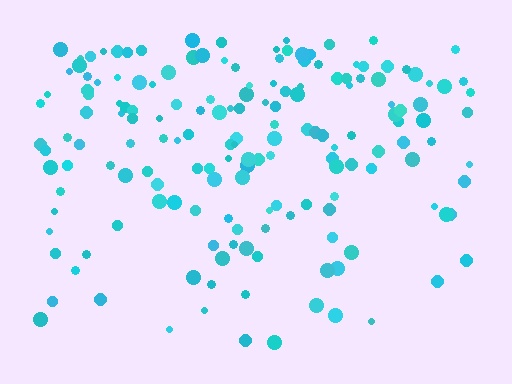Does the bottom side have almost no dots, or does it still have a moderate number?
Still a moderate number, just noticeably fewer than the top.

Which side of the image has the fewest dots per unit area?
The bottom.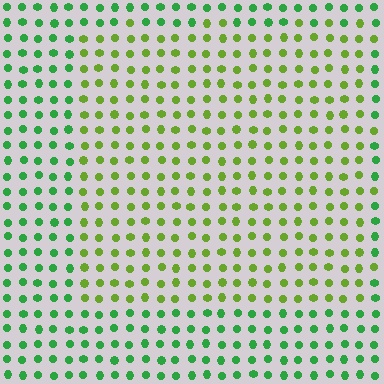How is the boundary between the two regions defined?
The boundary is defined purely by a slight shift in hue (about 39 degrees). Spacing, size, and orientation are identical on both sides.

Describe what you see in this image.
The image is filled with small green elements in a uniform arrangement. A rectangle-shaped region is visible where the elements are tinted to a slightly different hue, forming a subtle color boundary.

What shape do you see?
I see a rectangle.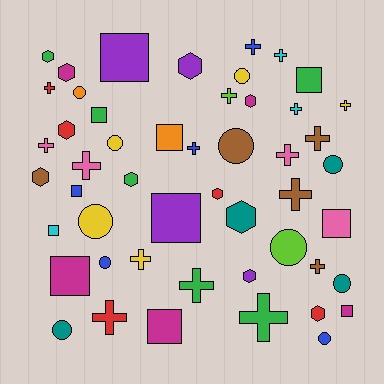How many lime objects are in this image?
There are 2 lime objects.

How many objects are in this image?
There are 50 objects.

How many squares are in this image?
There are 11 squares.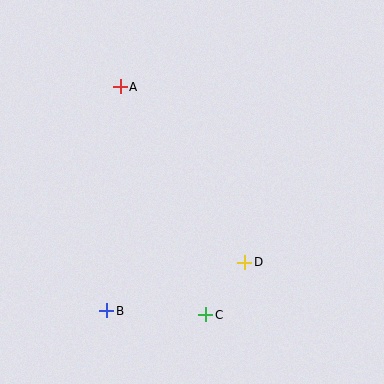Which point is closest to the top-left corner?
Point A is closest to the top-left corner.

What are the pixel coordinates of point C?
Point C is at (206, 315).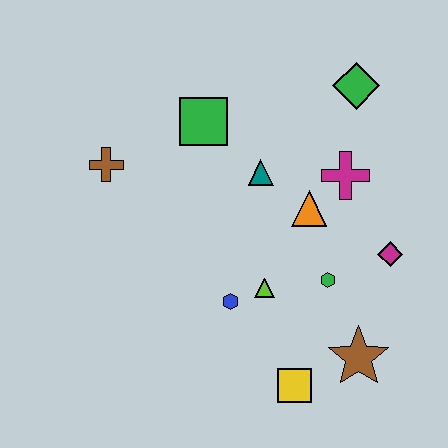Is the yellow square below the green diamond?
Yes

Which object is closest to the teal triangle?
The orange triangle is closest to the teal triangle.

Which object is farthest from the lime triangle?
The green diamond is farthest from the lime triangle.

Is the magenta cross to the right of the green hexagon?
Yes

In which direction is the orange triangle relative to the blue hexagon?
The orange triangle is above the blue hexagon.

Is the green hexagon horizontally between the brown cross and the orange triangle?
No